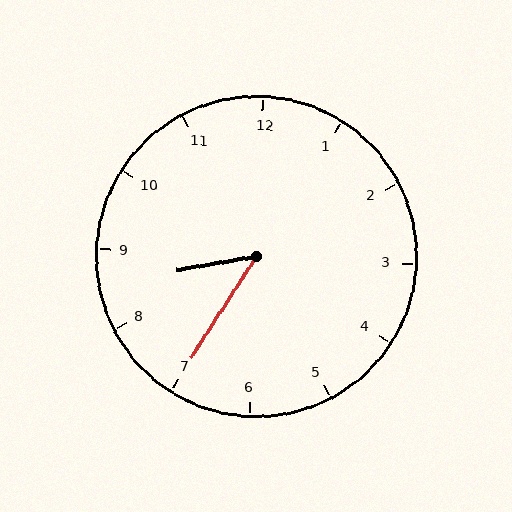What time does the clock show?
8:35.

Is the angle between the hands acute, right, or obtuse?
It is acute.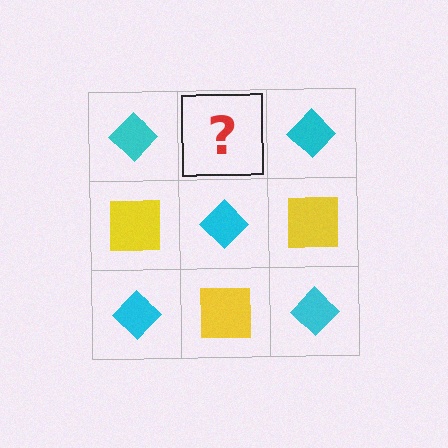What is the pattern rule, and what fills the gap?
The rule is that it alternates cyan diamond and yellow square in a checkerboard pattern. The gap should be filled with a yellow square.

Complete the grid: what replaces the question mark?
The question mark should be replaced with a yellow square.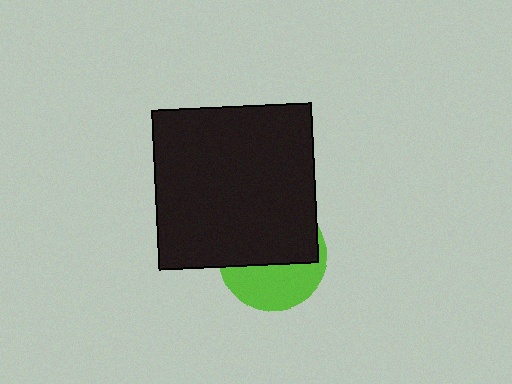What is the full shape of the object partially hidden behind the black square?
The partially hidden object is a lime circle.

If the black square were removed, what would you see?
You would see the complete lime circle.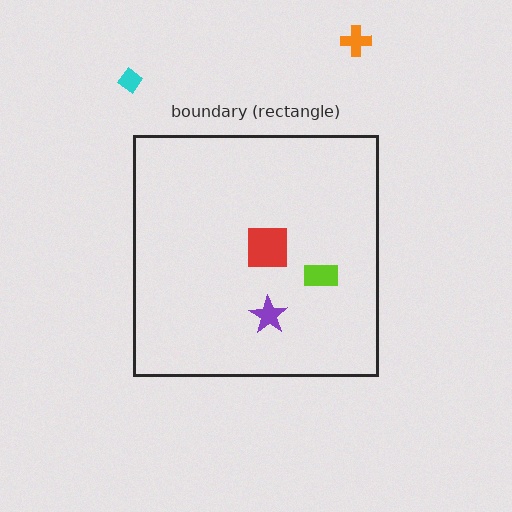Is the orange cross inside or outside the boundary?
Outside.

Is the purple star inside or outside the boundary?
Inside.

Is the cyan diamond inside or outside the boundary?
Outside.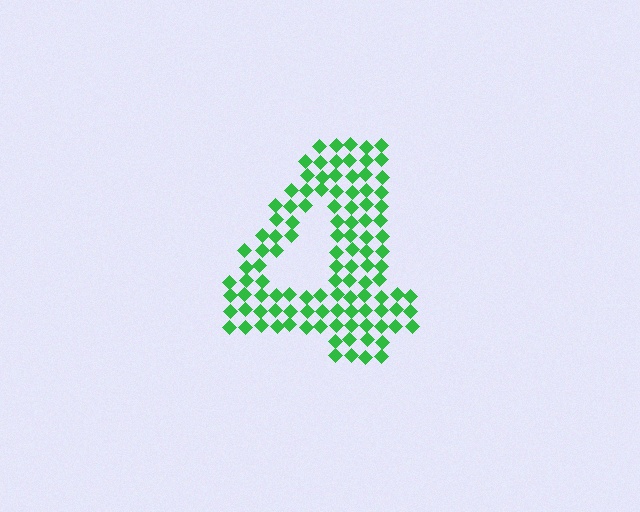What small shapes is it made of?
It is made of small diamonds.